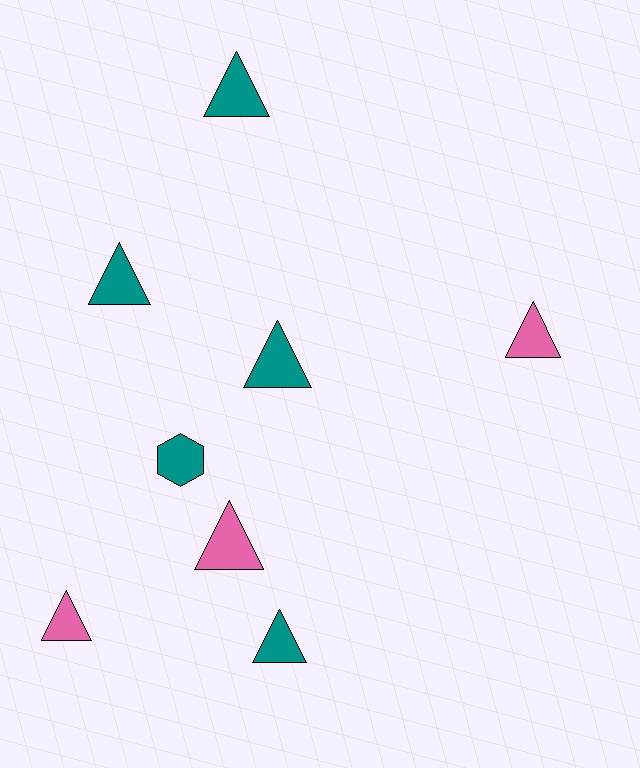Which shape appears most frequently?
Triangle, with 7 objects.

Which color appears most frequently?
Teal, with 5 objects.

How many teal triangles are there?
There are 4 teal triangles.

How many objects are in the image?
There are 8 objects.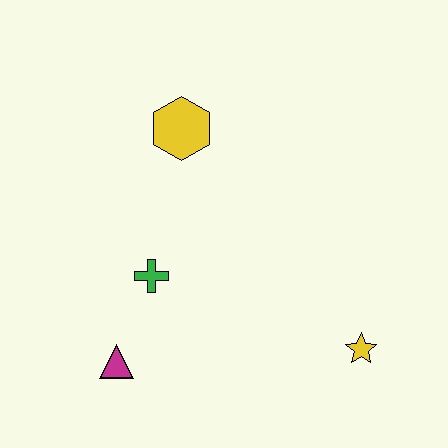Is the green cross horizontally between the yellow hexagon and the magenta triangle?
Yes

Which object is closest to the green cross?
The magenta triangle is closest to the green cross.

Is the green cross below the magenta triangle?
No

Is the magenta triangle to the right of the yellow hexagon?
No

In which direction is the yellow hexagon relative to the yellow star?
The yellow hexagon is above the yellow star.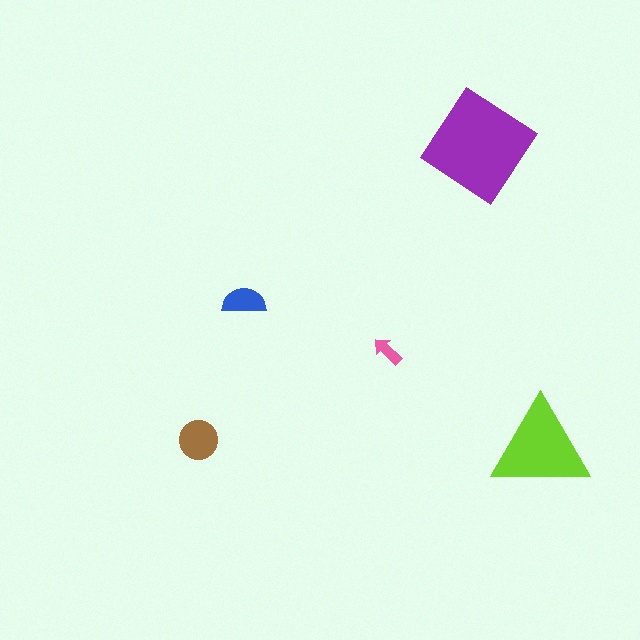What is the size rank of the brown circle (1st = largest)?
3rd.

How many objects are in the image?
There are 5 objects in the image.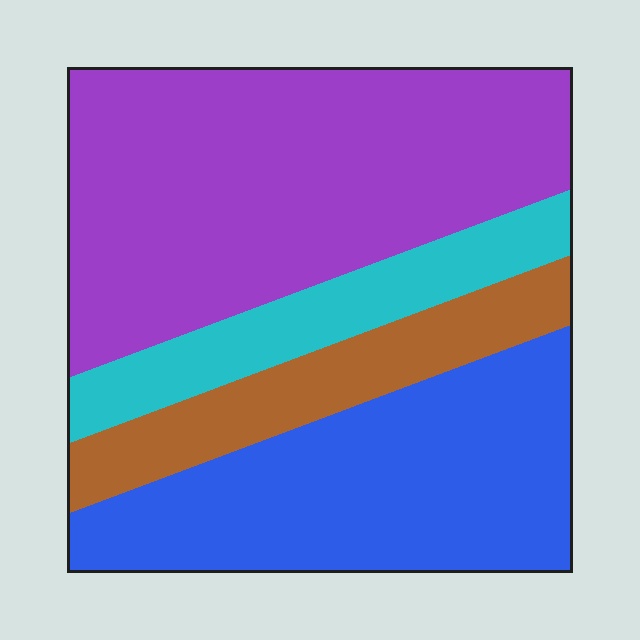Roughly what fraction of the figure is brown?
Brown covers around 15% of the figure.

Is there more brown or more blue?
Blue.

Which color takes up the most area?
Purple, at roughly 45%.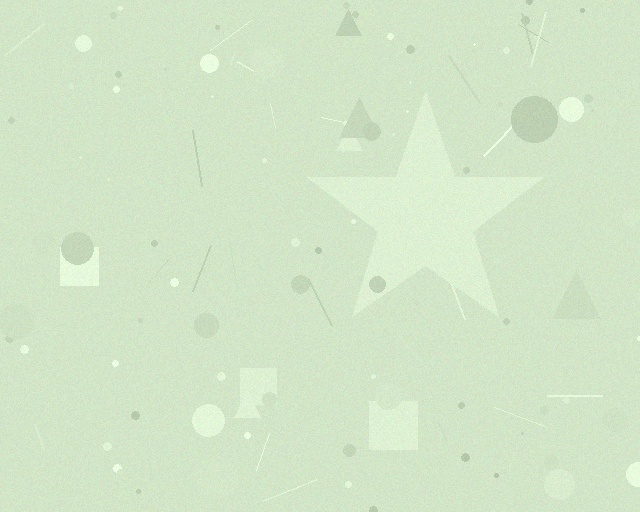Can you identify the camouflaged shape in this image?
The camouflaged shape is a star.